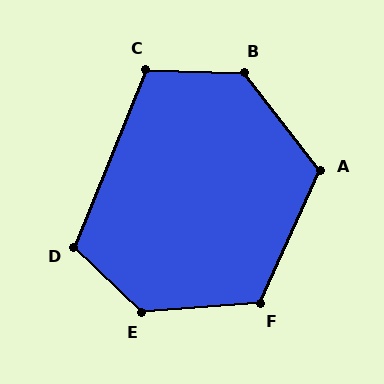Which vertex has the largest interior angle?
E, at approximately 132 degrees.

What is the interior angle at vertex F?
Approximately 119 degrees (obtuse).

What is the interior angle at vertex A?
Approximately 118 degrees (obtuse).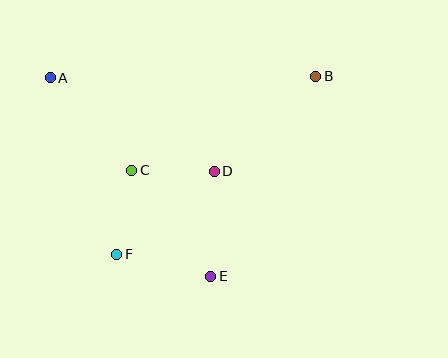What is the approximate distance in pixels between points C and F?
The distance between C and F is approximately 85 pixels.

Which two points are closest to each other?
Points C and D are closest to each other.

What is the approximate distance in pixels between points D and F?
The distance between D and F is approximately 128 pixels.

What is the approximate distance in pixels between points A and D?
The distance between A and D is approximately 189 pixels.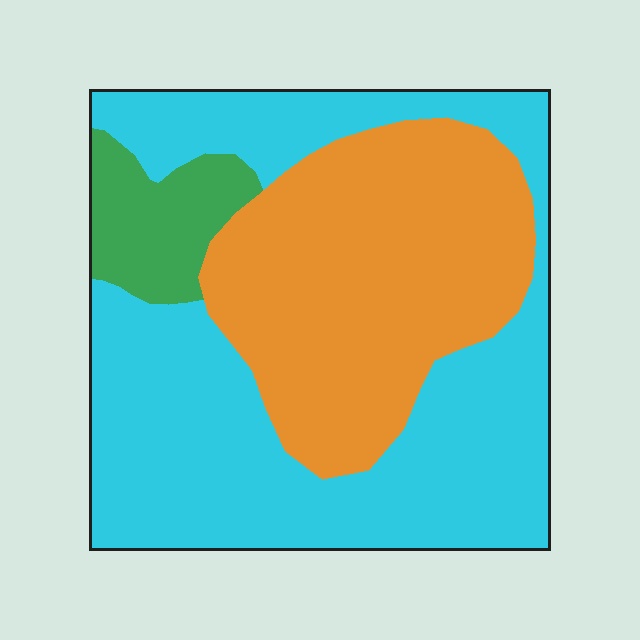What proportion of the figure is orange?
Orange takes up about three eighths (3/8) of the figure.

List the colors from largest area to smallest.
From largest to smallest: cyan, orange, green.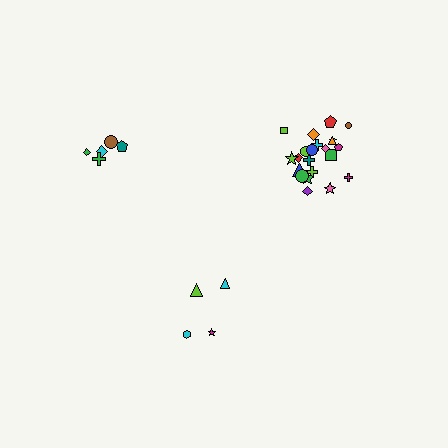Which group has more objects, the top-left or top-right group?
The top-right group.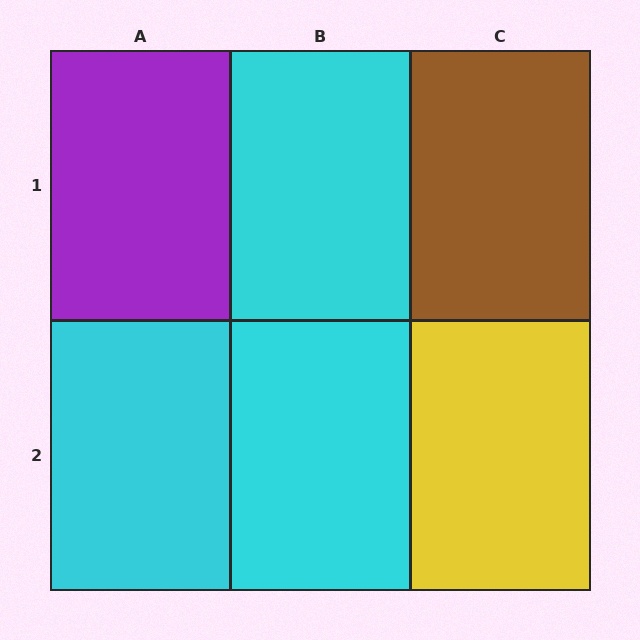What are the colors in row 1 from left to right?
Purple, cyan, brown.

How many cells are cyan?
3 cells are cyan.